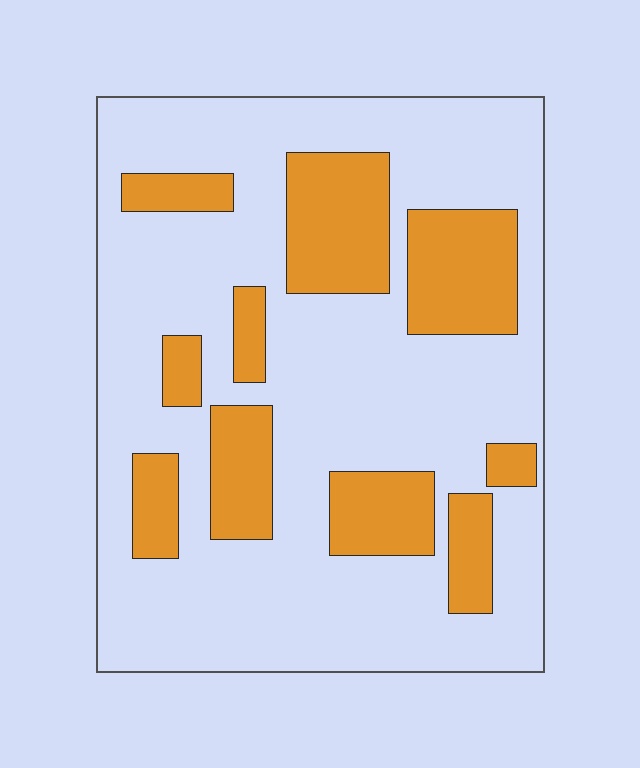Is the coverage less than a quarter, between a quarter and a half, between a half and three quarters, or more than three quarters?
Between a quarter and a half.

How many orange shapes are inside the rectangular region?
10.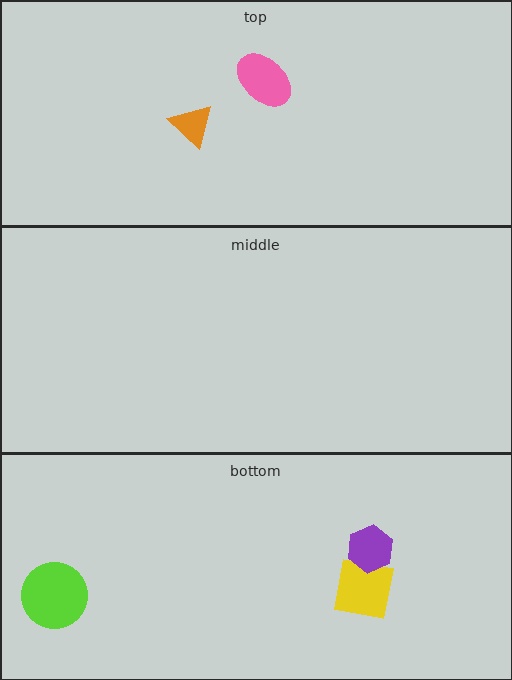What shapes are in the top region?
The orange triangle, the pink ellipse.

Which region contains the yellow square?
The bottom region.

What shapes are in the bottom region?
The yellow square, the lime circle, the purple hexagon.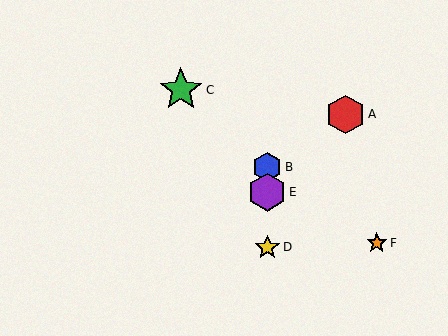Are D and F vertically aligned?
No, D is at x≈267 and F is at x≈377.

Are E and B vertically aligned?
Yes, both are at x≈267.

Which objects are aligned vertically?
Objects B, D, E are aligned vertically.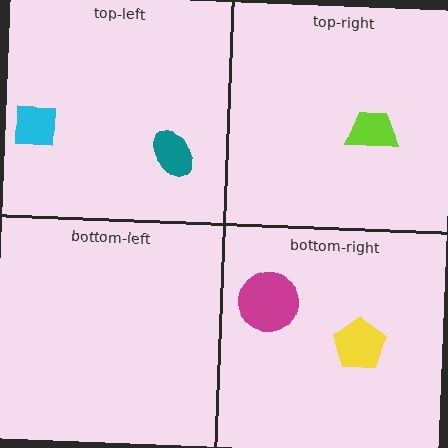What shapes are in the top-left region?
The teal ellipse, the cyan square.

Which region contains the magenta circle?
The bottom-right region.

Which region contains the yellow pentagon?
The bottom-right region.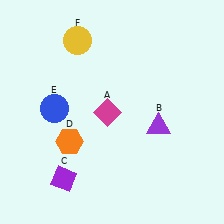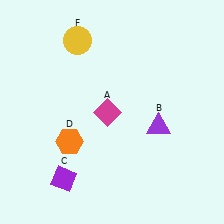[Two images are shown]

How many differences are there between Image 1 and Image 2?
There is 1 difference between the two images.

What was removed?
The blue circle (E) was removed in Image 2.